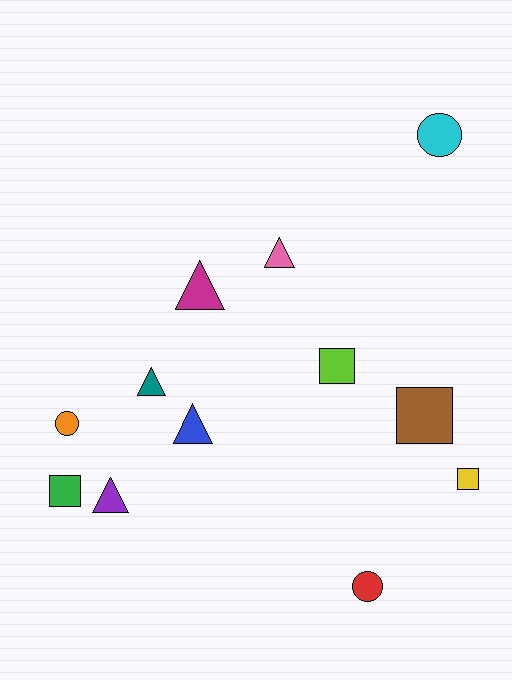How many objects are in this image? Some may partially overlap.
There are 12 objects.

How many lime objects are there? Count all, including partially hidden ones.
There is 1 lime object.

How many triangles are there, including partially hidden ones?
There are 5 triangles.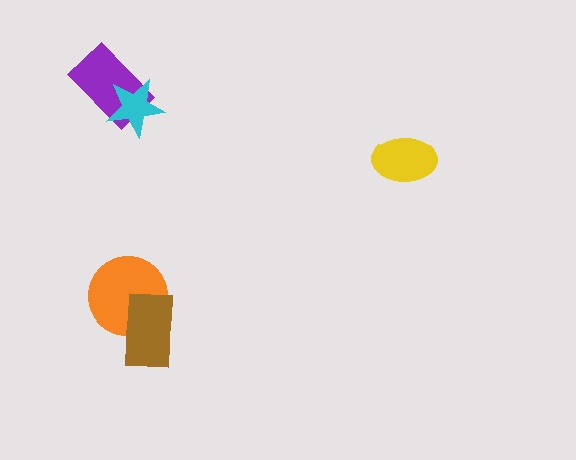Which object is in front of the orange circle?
The brown rectangle is in front of the orange circle.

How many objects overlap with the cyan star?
1 object overlaps with the cyan star.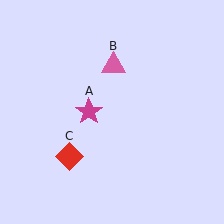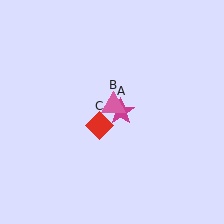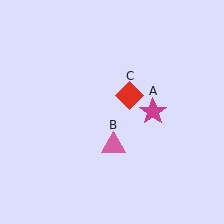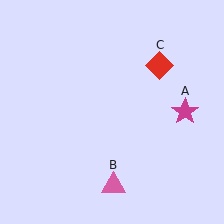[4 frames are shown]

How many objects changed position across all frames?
3 objects changed position: magenta star (object A), pink triangle (object B), red diamond (object C).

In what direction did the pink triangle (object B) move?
The pink triangle (object B) moved down.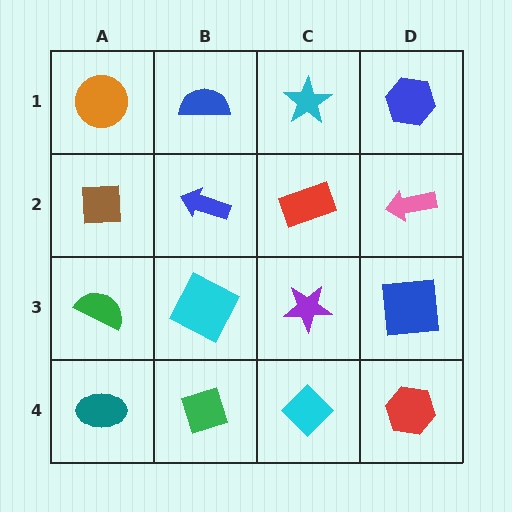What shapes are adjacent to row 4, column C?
A purple star (row 3, column C), a green diamond (row 4, column B), a red hexagon (row 4, column D).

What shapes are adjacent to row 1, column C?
A red rectangle (row 2, column C), a blue semicircle (row 1, column B), a blue hexagon (row 1, column D).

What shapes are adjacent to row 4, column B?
A cyan square (row 3, column B), a teal ellipse (row 4, column A), a cyan diamond (row 4, column C).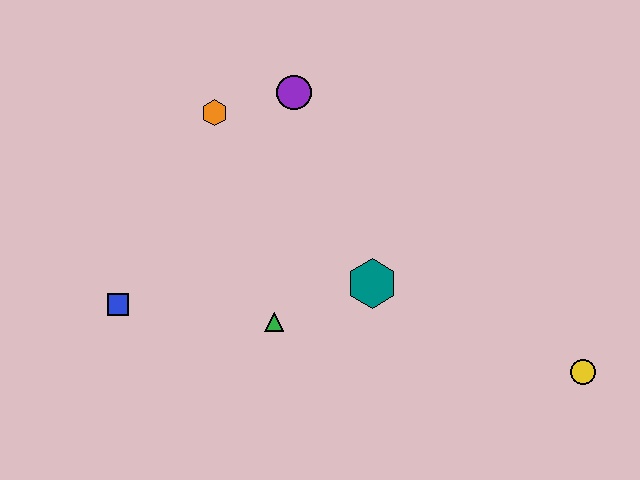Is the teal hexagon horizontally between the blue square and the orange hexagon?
No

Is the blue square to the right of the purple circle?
No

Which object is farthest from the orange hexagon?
The yellow circle is farthest from the orange hexagon.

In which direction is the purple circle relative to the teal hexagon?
The purple circle is above the teal hexagon.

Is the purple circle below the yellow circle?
No